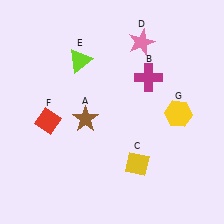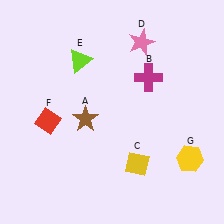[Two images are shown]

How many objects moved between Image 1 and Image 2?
1 object moved between the two images.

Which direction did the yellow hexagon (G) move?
The yellow hexagon (G) moved down.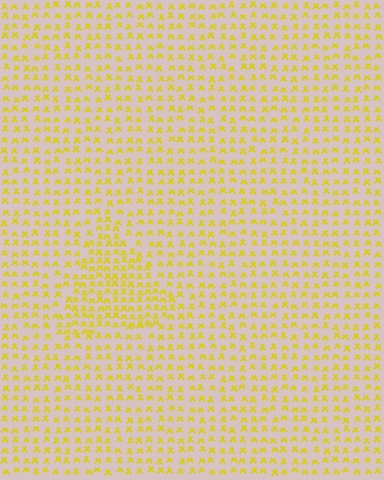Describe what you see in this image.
The image contains small yellow elements arranged at two different densities. A triangle-shaped region is visible where the elements are more densely packed than the surrounding area.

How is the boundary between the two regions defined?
The boundary is defined by a change in element density (approximately 1.7x ratio). All elements are the same color, size, and shape.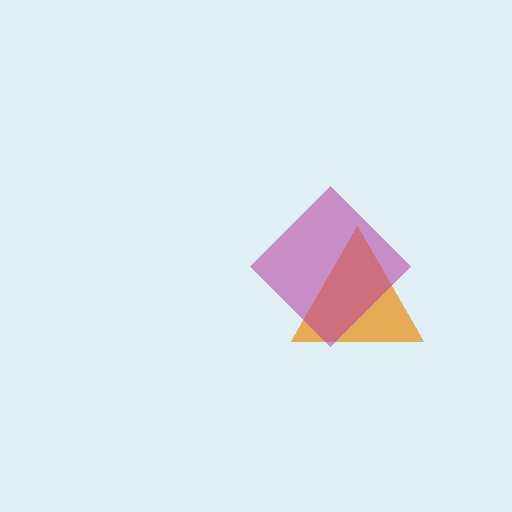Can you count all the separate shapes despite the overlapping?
Yes, there are 2 separate shapes.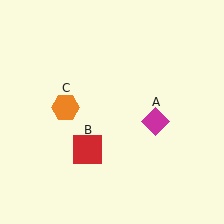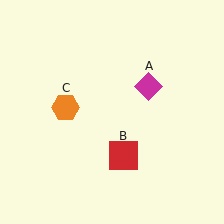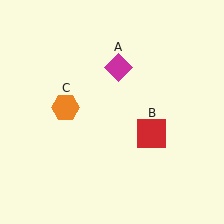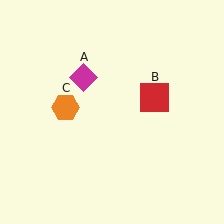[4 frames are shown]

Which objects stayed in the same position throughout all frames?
Orange hexagon (object C) remained stationary.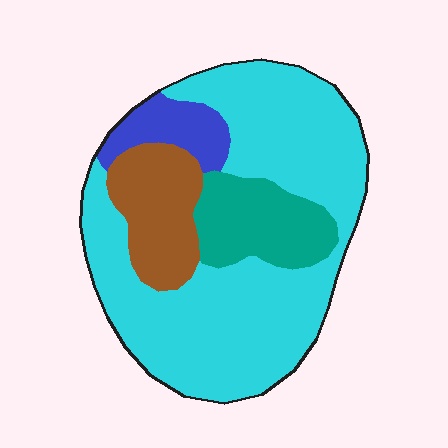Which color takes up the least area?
Blue, at roughly 10%.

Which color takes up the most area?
Cyan, at roughly 65%.